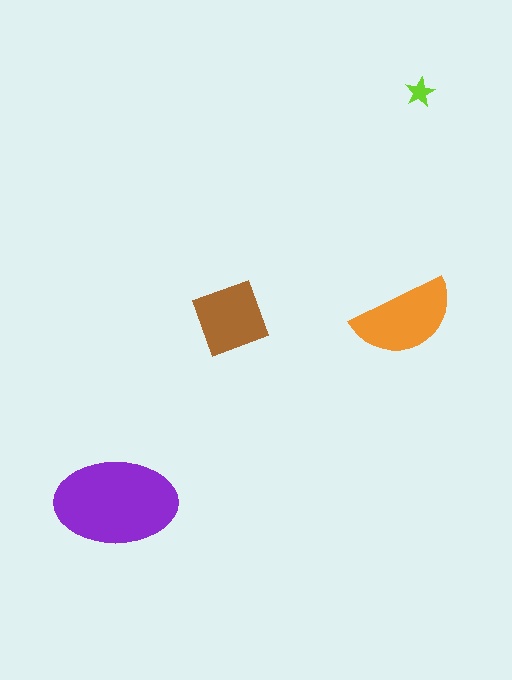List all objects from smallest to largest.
The lime star, the brown square, the orange semicircle, the purple ellipse.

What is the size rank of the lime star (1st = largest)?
4th.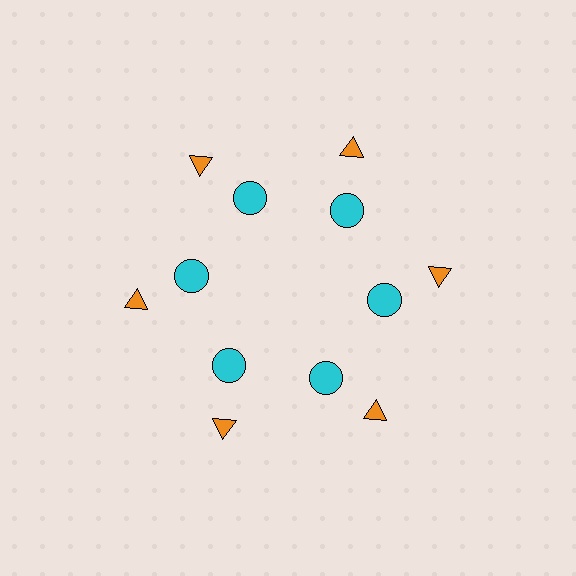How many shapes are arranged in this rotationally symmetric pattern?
There are 12 shapes, arranged in 6 groups of 2.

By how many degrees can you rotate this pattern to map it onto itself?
The pattern maps onto itself every 60 degrees of rotation.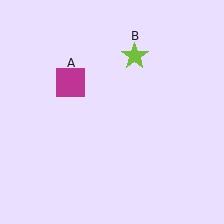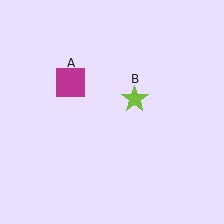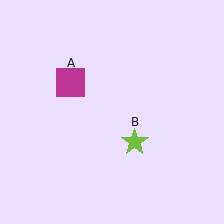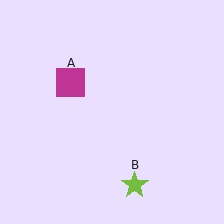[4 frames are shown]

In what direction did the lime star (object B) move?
The lime star (object B) moved down.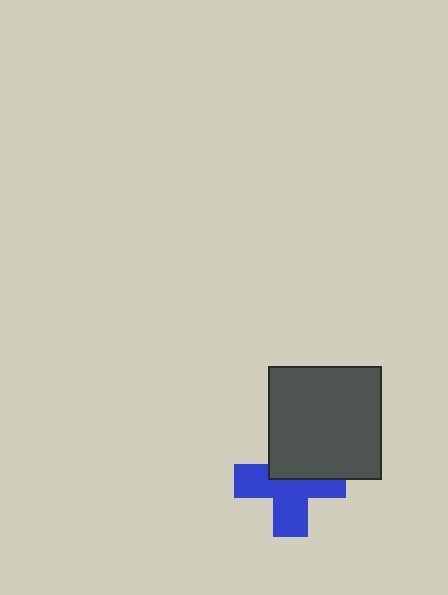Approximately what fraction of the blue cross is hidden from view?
Roughly 39% of the blue cross is hidden behind the dark gray square.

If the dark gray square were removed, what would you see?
You would see the complete blue cross.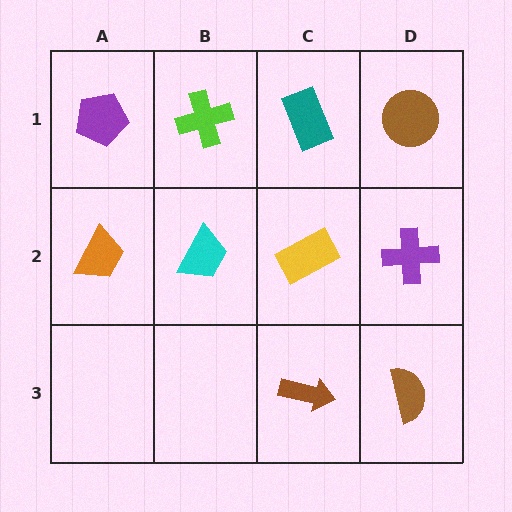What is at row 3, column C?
A brown arrow.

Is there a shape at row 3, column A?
No, that cell is empty.